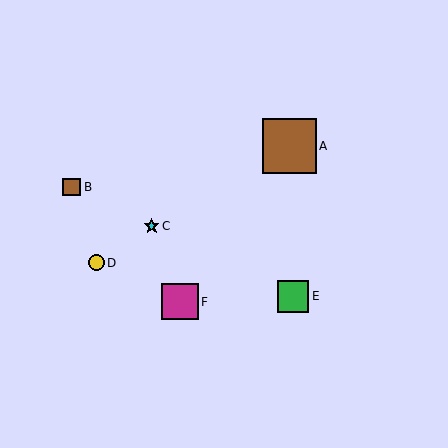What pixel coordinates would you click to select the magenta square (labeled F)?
Click at (180, 302) to select the magenta square F.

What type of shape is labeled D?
Shape D is a yellow circle.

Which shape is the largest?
The brown square (labeled A) is the largest.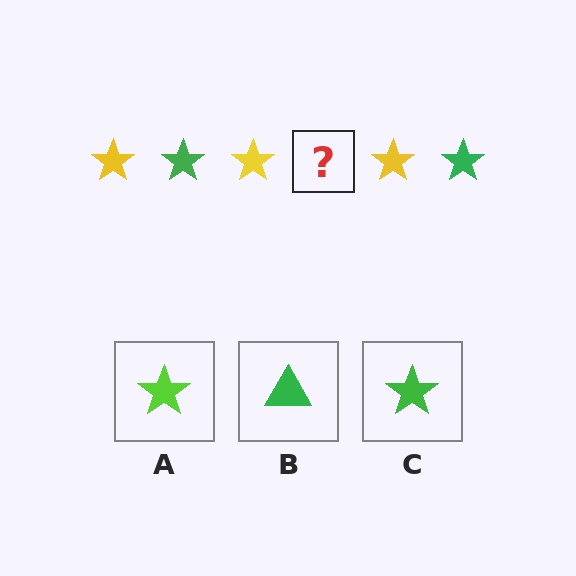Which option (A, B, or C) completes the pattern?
C.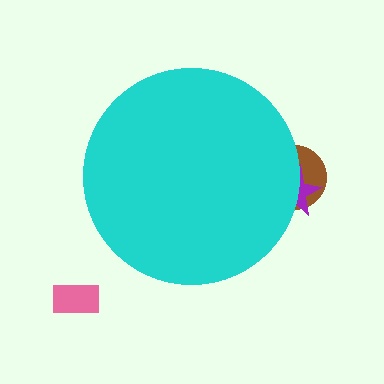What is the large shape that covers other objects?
A cyan circle.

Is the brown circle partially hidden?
Yes, the brown circle is partially hidden behind the cyan circle.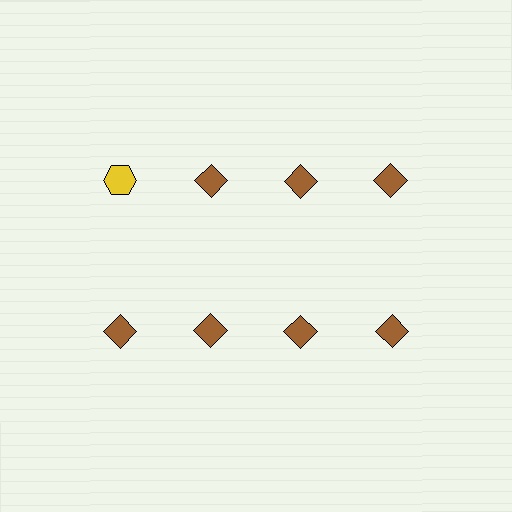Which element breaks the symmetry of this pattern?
The yellow hexagon in the top row, leftmost column breaks the symmetry. All other shapes are brown diamonds.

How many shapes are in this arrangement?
There are 8 shapes arranged in a grid pattern.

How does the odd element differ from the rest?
It differs in both color (yellow instead of brown) and shape (hexagon instead of diamond).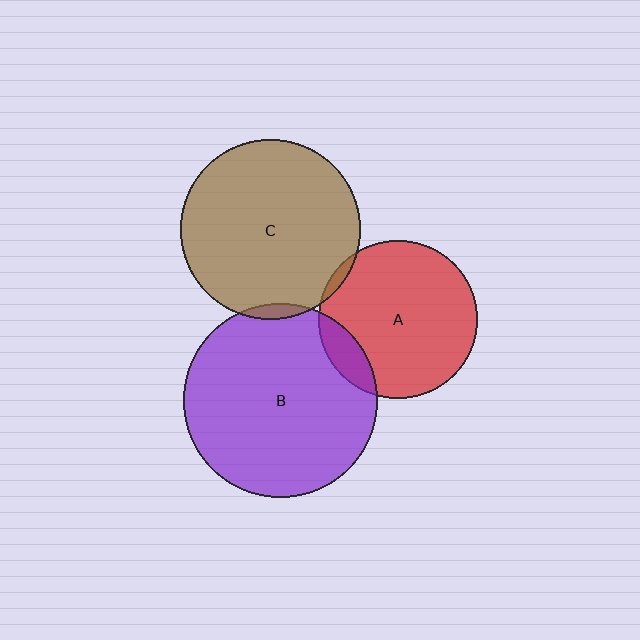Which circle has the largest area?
Circle B (purple).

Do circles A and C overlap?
Yes.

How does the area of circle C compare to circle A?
Approximately 1.3 times.